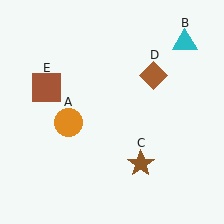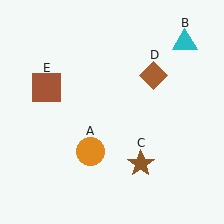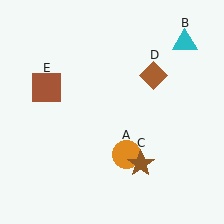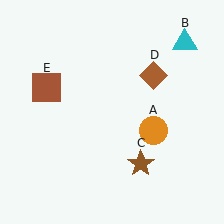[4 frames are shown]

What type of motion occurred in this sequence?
The orange circle (object A) rotated counterclockwise around the center of the scene.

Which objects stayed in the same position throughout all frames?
Cyan triangle (object B) and brown star (object C) and brown diamond (object D) and brown square (object E) remained stationary.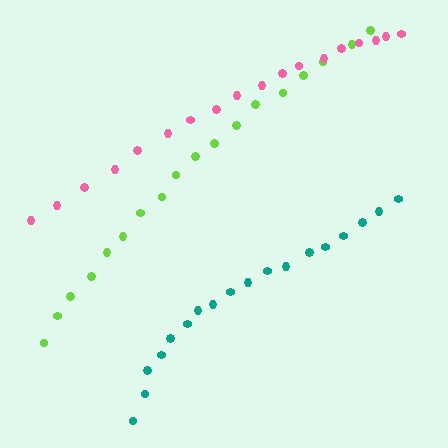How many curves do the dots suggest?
There are 3 distinct paths.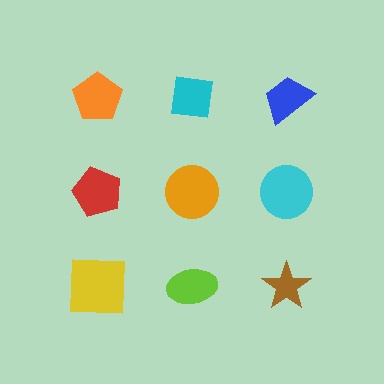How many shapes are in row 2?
3 shapes.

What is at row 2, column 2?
An orange circle.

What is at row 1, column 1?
An orange pentagon.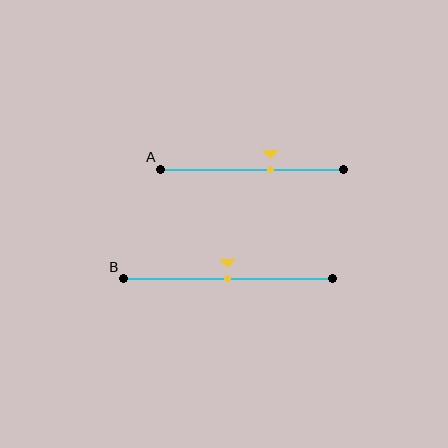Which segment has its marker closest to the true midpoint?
Segment B has its marker closest to the true midpoint.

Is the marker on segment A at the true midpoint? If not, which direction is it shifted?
No, the marker on segment A is shifted to the right by about 10% of the segment length.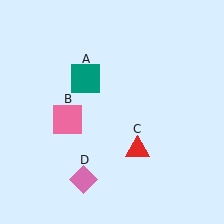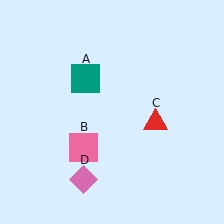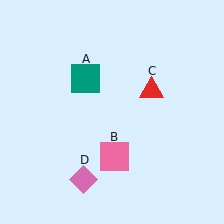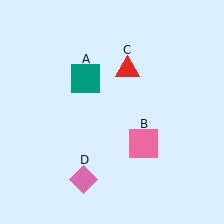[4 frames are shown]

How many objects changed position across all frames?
2 objects changed position: pink square (object B), red triangle (object C).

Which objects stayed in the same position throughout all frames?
Teal square (object A) and pink diamond (object D) remained stationary.